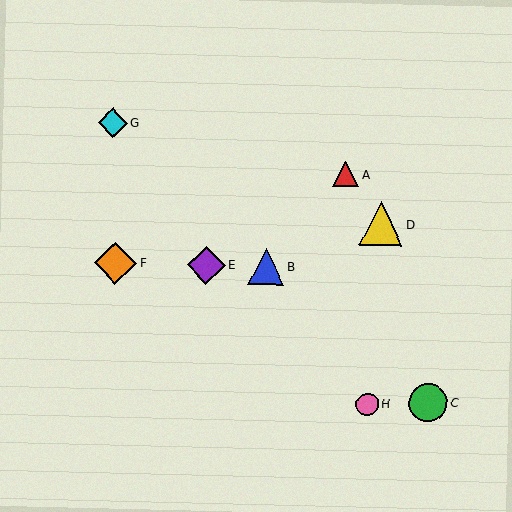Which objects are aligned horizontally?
Objects B, E, F are aligned horizontally.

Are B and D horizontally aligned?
No, B is at y≈267 and D is at y≈224.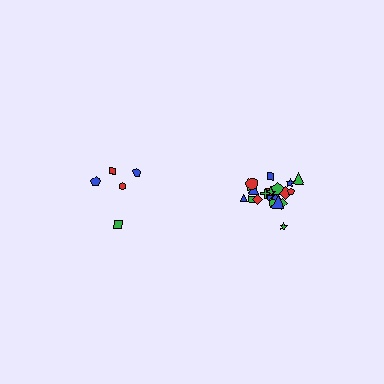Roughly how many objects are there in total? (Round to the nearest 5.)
Roughly 25 objects in total.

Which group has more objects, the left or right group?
The right group.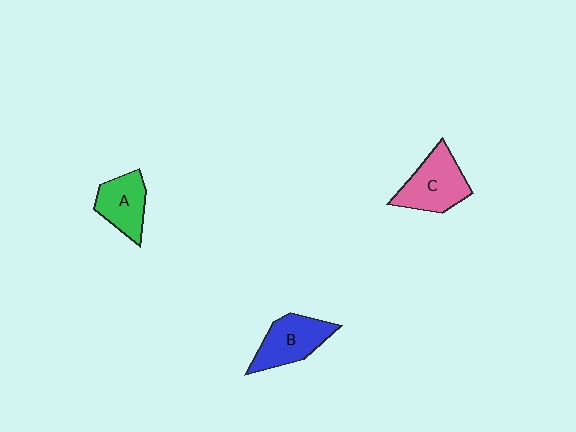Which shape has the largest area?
Shape C (pink).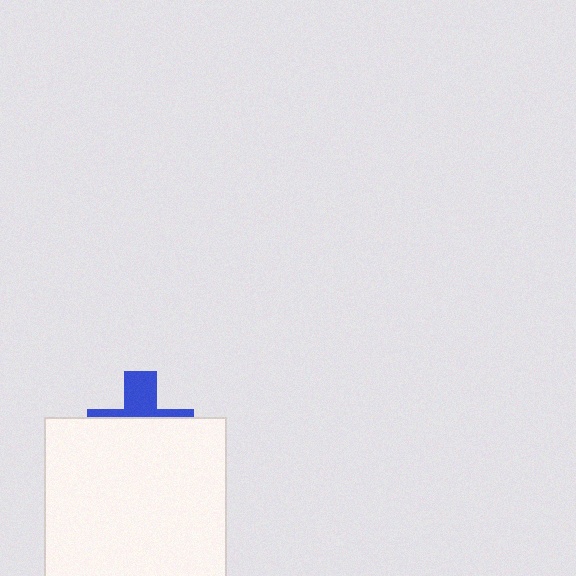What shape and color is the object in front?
The object in front is a white square.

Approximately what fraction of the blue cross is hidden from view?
Roughly 64% of the blue cross is hidden behind the white square.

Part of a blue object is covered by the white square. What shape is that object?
It is a cross.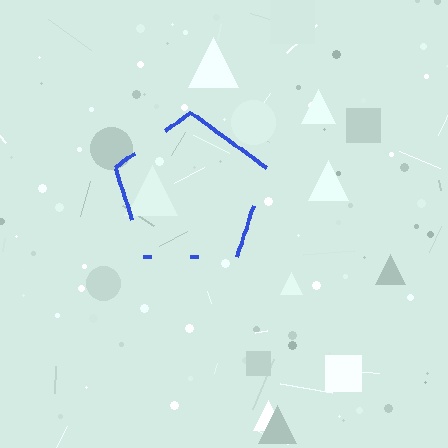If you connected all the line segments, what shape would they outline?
They would outline a pentagon.